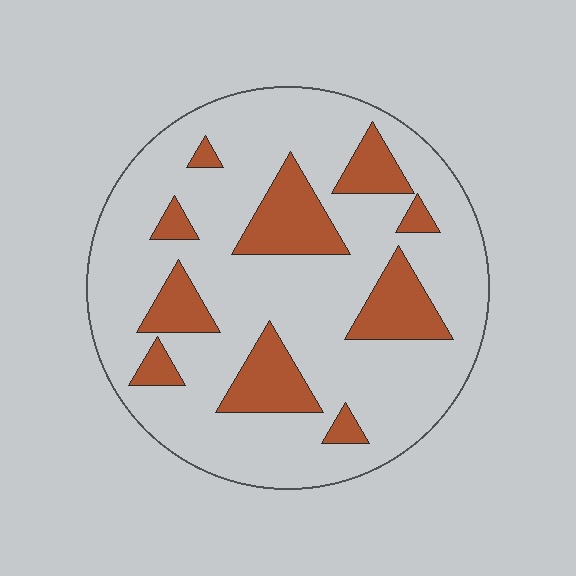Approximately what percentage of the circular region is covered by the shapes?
Approximately 20%.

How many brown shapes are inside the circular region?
10.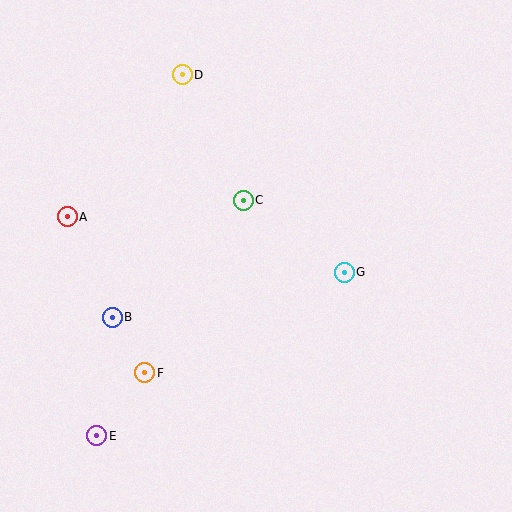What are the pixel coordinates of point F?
Point F is at (145, 373).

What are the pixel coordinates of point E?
Point E is at (97, 436).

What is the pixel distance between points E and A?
The distance between E and A is 221 pixels.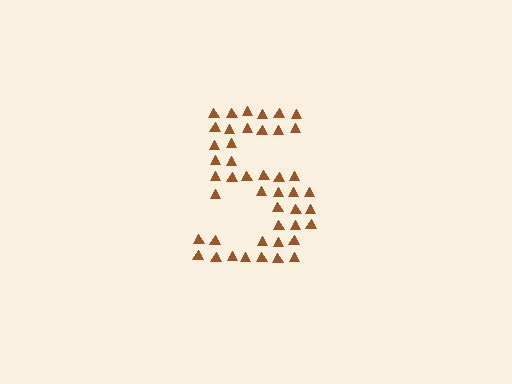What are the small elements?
The small elements are triangles.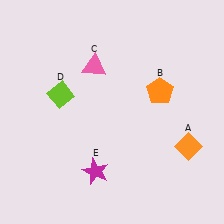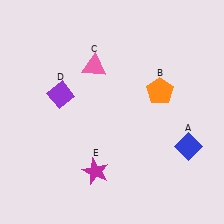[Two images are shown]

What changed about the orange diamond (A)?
In Image 1, A is orange. In Image 2, it changed to blue.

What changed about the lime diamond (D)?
In Image 1, D is lime. In Image 2, it changed to purple.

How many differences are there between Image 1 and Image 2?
There are 2 differences between the two images.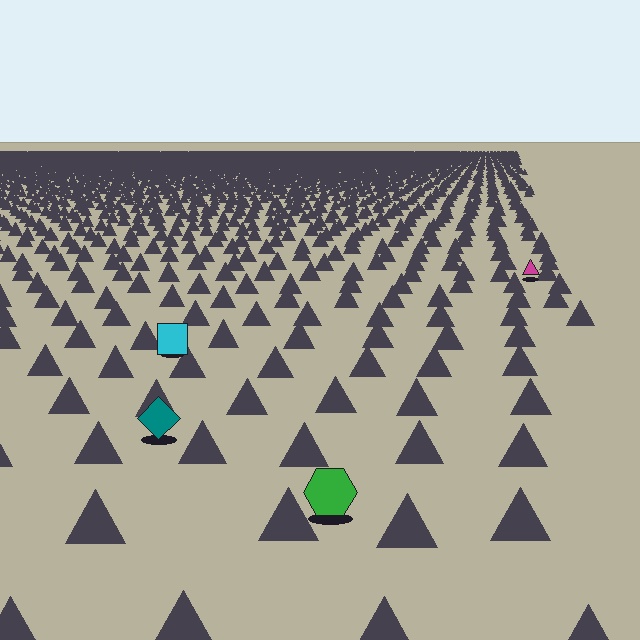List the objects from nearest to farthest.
From nearest to farthest: the green hexagon, the teal diamond, the cyan square, the magenta triangle.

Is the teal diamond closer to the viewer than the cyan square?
Yes. The teal diamond is closer — you can tell from the texture gradient: the ground texture is coarser near it.